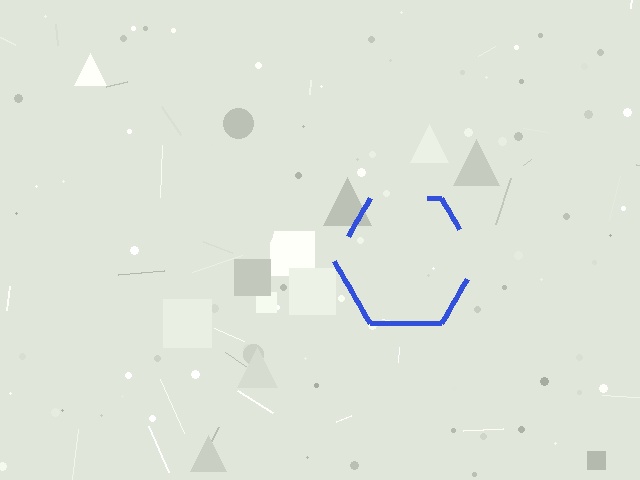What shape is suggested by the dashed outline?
The dashed outline suggests a hexagon.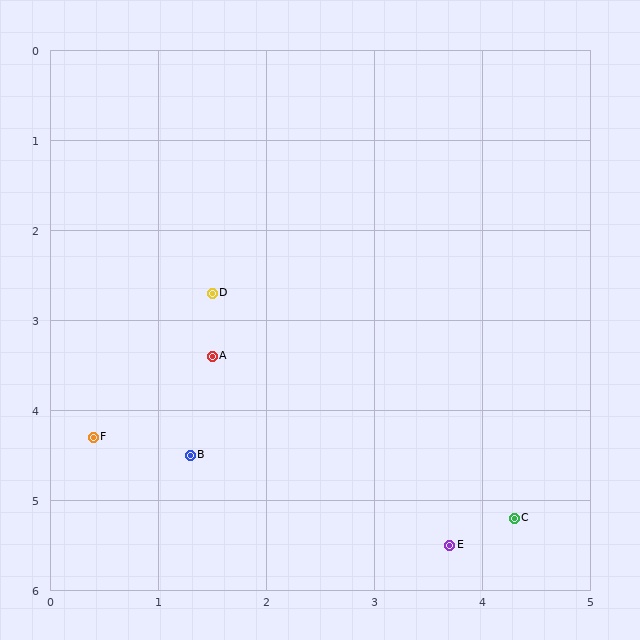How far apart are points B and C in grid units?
Points B and C are about 3.1 grid units apart.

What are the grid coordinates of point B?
Point B is at approximately (1.3, 4.5).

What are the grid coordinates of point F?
Point F is at approximately (0.4, 4.3).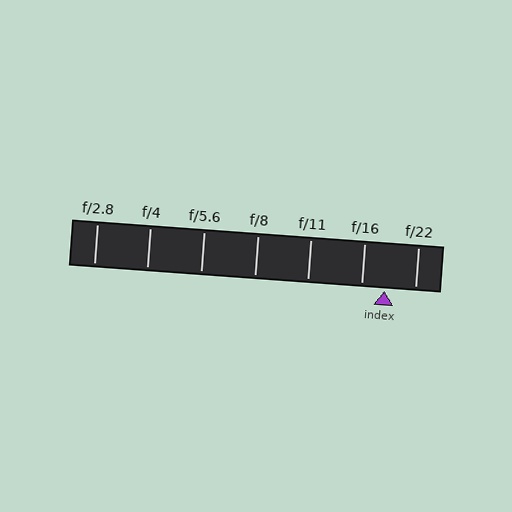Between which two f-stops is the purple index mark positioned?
The index mark is between f/16 and f/22.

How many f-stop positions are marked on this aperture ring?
There are 7 f-stop positions marked.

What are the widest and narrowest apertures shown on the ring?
The widest aperture shown is f/2.8 and the narrowest is f/22.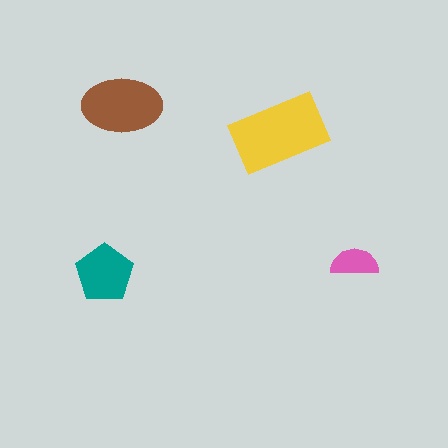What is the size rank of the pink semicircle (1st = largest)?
4th.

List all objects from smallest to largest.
The pink semicircle, the teal pentagon, the brown ellipse, the yellow rectangle.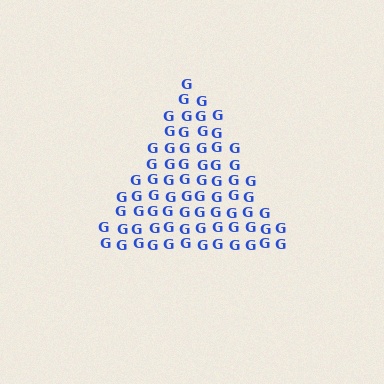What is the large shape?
The large shape is a triangle.